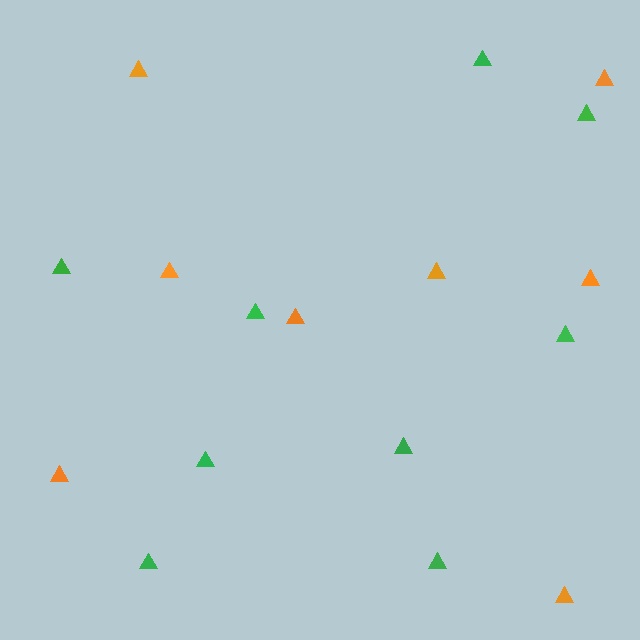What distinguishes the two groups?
There are 2 groups: one group of green triangles (9) and one group of orange triangles (8).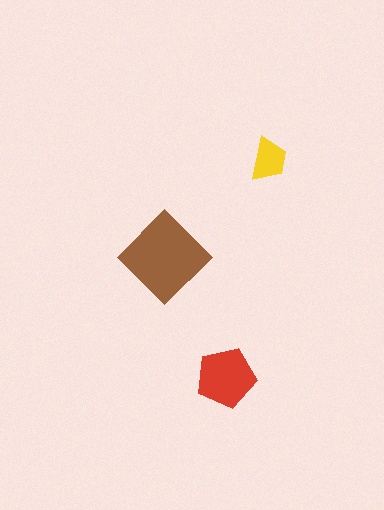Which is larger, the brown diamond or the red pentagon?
The brown diamond.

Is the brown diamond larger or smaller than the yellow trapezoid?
Larger.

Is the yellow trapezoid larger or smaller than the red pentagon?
Smaller.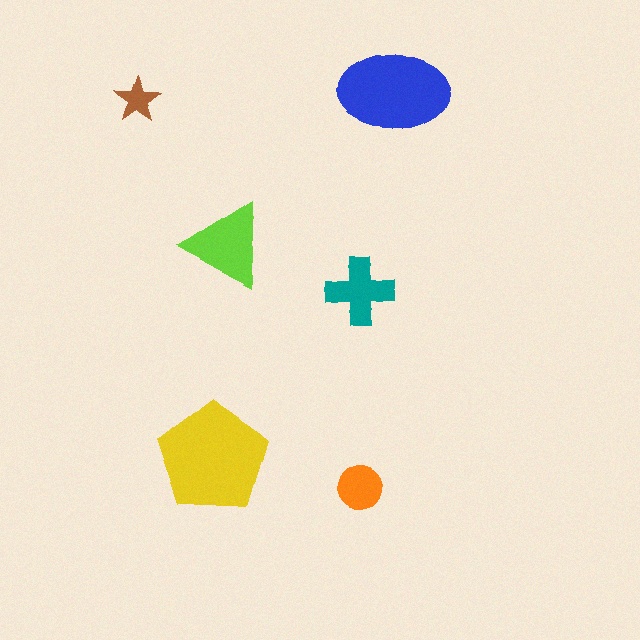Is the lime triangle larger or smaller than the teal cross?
Larger.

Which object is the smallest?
The brown star.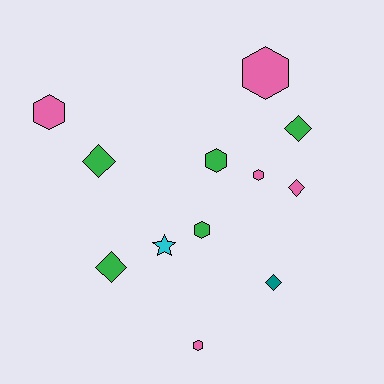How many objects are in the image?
There are 12 objects.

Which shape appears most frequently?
Hexagon, with 6 objects.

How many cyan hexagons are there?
There are no cyan hexagons.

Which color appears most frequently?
Pink, with 5 objects.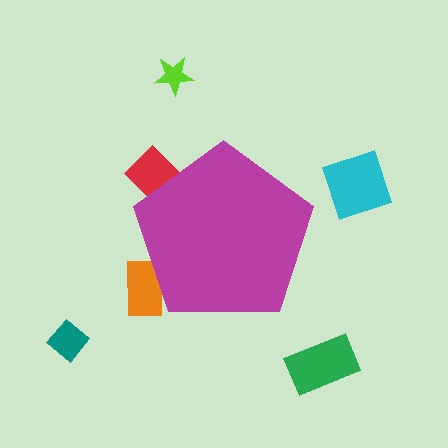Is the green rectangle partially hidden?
No, the green rectangle is fully visible.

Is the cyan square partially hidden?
No, the cyan square is fully visible.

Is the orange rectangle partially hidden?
Yes, the orange rectangle is partially hidden behind the magenta pentagon.